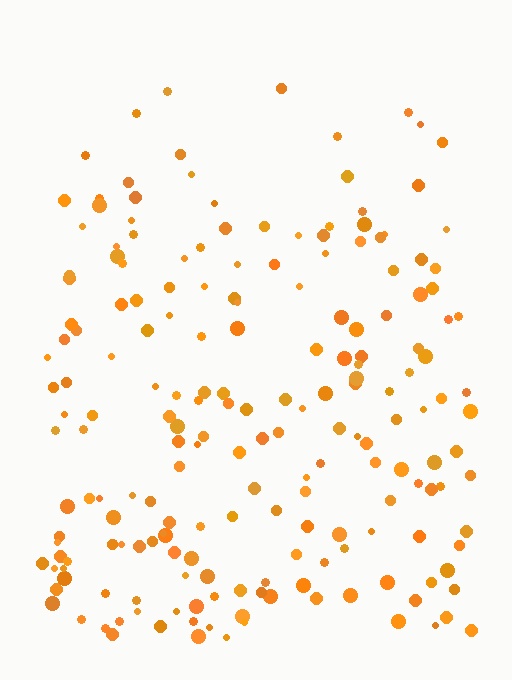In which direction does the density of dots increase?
From top to bottom, with the bottom side densest.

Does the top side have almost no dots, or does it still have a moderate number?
Still a moderate number, just noticeably fewer than the bottom.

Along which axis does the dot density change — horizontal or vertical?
Vertical.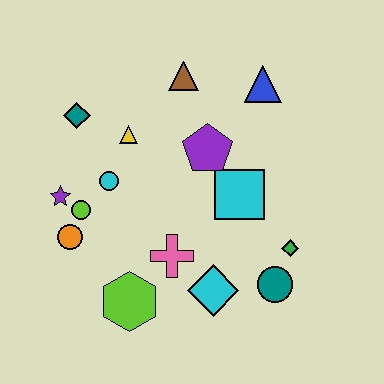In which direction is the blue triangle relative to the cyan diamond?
The blue triangle is above the cyan diamond.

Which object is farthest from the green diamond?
The teal diamond is farthest from the green diamond.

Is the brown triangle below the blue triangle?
No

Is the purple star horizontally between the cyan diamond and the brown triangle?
No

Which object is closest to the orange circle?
The lime circle is closest to the orange circle.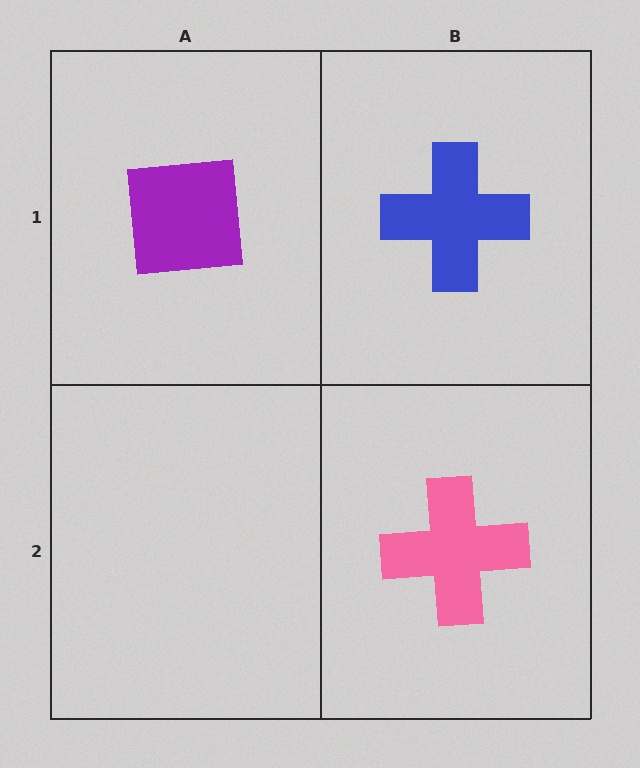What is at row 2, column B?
A pink cross.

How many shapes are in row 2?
1 shape.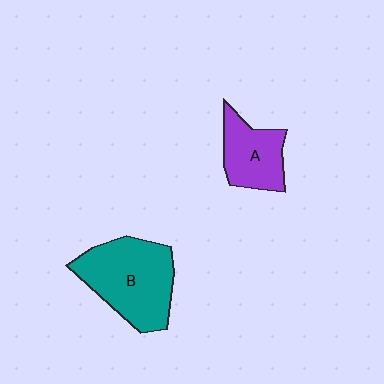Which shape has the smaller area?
Shape A (purple).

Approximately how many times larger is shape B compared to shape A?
Approximately 1.7 times.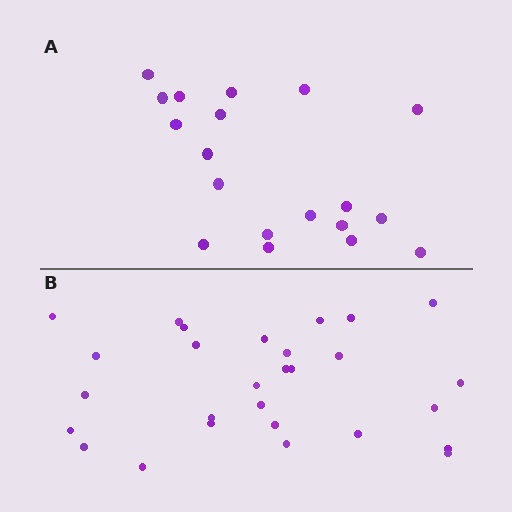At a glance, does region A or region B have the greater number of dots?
Region B (the bottom region) has more dots.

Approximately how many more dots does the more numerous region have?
Region B has roughly 8 or so more dots than region A.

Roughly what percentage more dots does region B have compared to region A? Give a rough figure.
About 45% more.